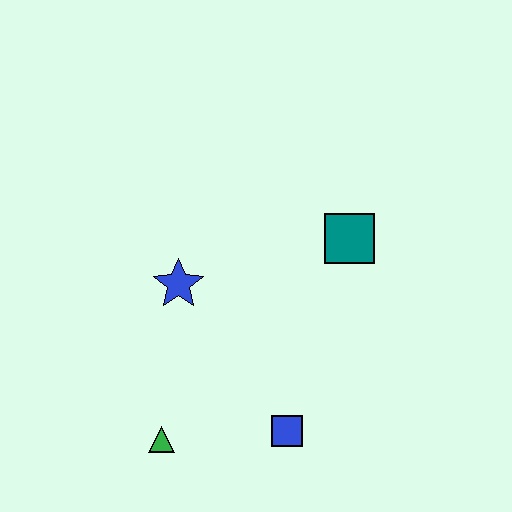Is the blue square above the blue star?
No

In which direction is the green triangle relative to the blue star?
The green triangle is below the blue star.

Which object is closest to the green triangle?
The blue square is closest to the green triangle.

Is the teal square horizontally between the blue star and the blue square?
No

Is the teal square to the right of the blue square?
Yes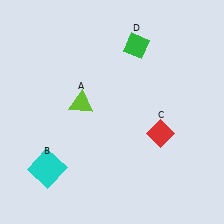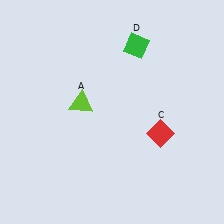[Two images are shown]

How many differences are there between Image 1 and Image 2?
There is 1 difference between the two images.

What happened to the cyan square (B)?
The cyan square (B) was removed in Image 2. It was in the bottom-left area of Image 1.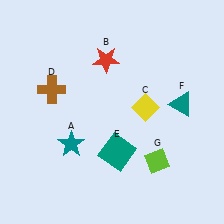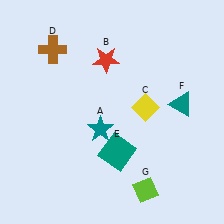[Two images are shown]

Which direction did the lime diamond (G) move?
The lime diamond (G) moved down.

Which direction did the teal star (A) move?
The teal star (A) moved right.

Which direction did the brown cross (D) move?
The brown cross (D) moved up.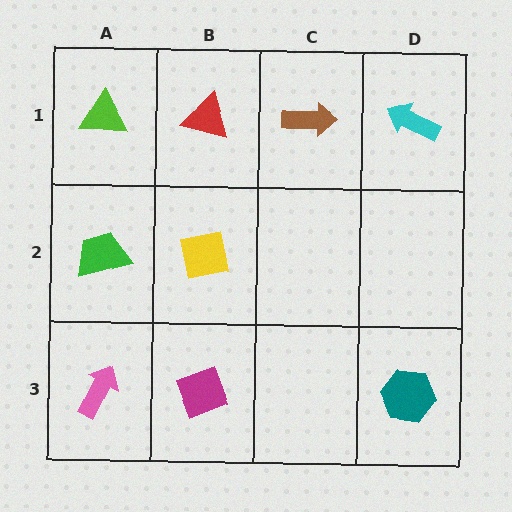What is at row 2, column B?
A yellow square.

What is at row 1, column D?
A cyan arrow.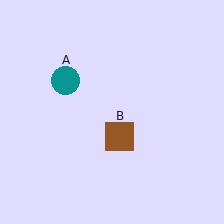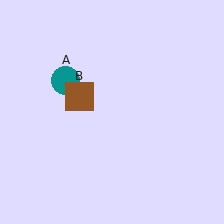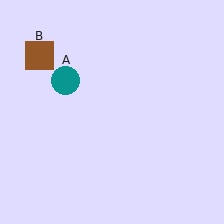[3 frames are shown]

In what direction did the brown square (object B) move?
The brown square (object B) moved up and to the left.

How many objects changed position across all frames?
1 object changed position: brown square (object B).